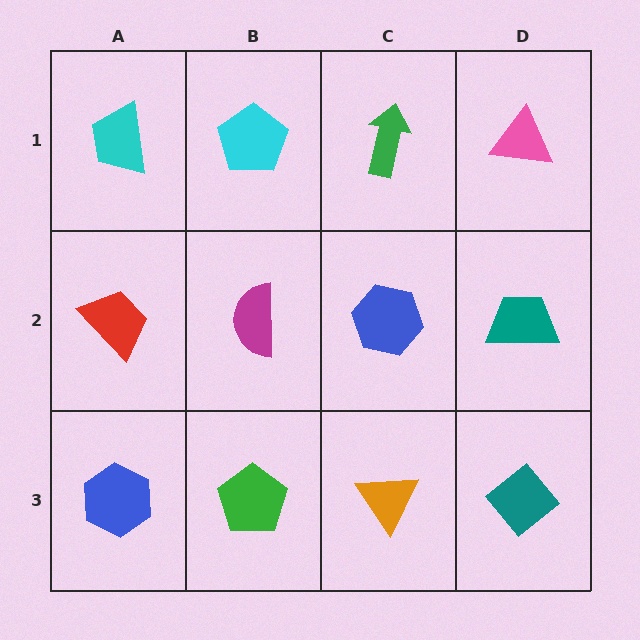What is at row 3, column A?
A blue hexagon.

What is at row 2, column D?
A teal trapezoid.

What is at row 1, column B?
A cyan pentagon.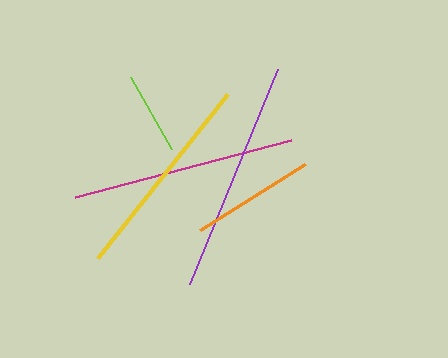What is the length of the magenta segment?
The magenta segment is approximately 223 pixels long.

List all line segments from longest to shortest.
From longest to shortest: purple, magenta, yellow, orange, lime.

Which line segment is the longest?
The purple line is the longest at approximately 233 pixels.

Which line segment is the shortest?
The lime line is the shortest at approximately 83 pixels.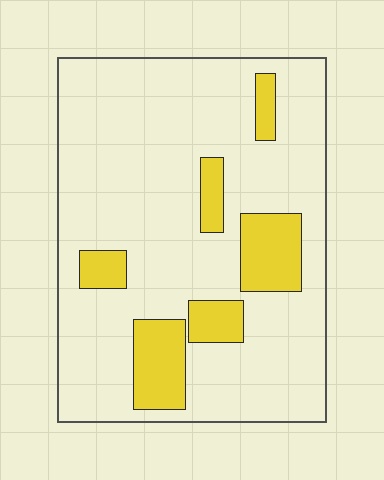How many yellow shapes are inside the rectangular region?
6.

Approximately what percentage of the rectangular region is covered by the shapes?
Approximately 15%.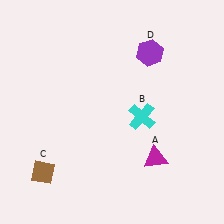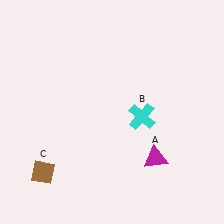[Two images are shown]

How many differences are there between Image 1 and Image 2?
There is 1 difference between the two images.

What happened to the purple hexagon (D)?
The purple hexagon (D) was removed in Image 2. It was in the top-right area of Image 1.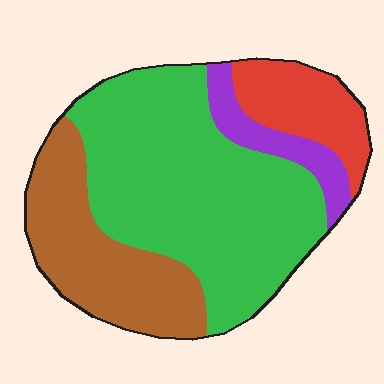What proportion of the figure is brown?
Brown takes up about one quarter (1/4) of the figure.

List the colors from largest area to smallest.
From largest to smallest: green, brown, red, purple.